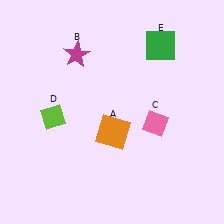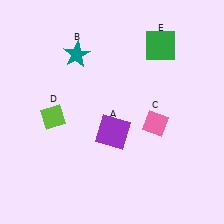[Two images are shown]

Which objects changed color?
A changed from orange to purple. B changed from magenta to teal.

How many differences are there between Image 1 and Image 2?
There are 2 differences between the two images.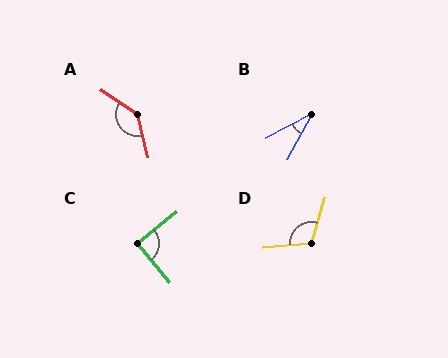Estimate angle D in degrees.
Approximately 110 degrees.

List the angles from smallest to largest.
B (34°), C (89°), D (110°), A (139°).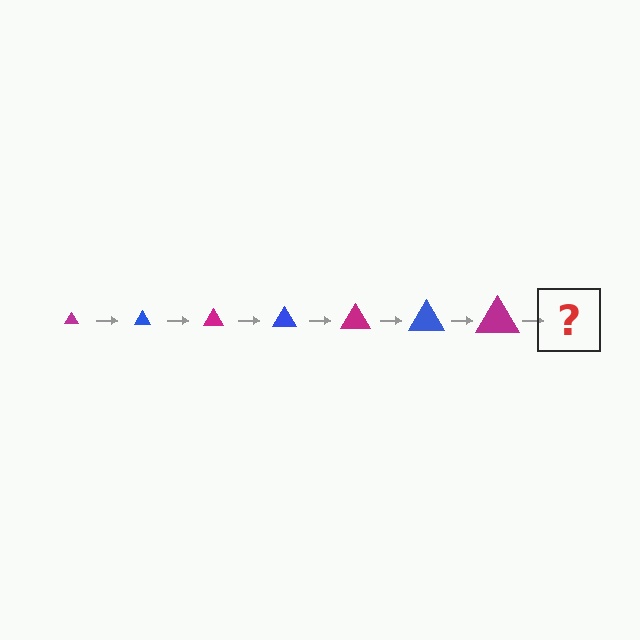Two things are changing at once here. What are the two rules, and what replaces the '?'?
The two rules are that the triangle grows larger each step and the color cycles through magenta and blue. The '?' should be a blue triangle, larger than the previous one.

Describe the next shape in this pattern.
It should be a blue triangle, larger than the previous one.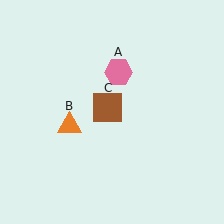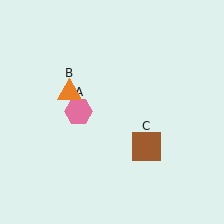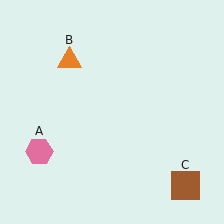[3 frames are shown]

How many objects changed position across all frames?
3 objects changed position: pink hexagon (object A), orange triangle (object B), brown square (object C).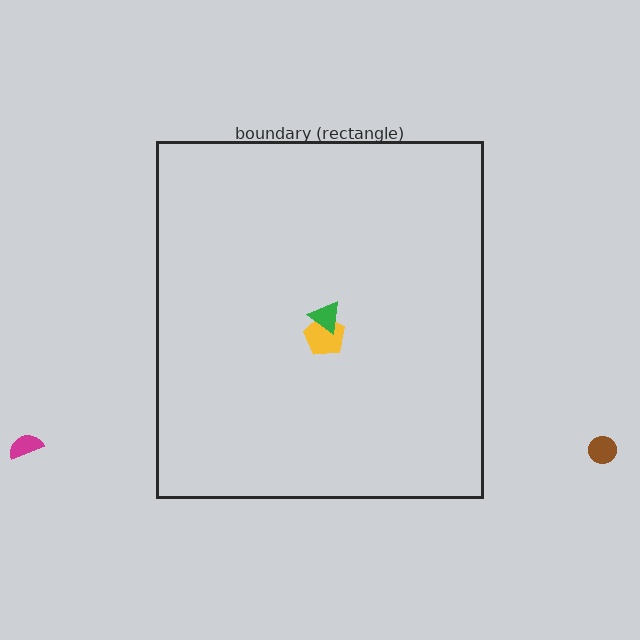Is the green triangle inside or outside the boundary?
Inside.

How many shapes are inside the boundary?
2 inside, 2 outside.